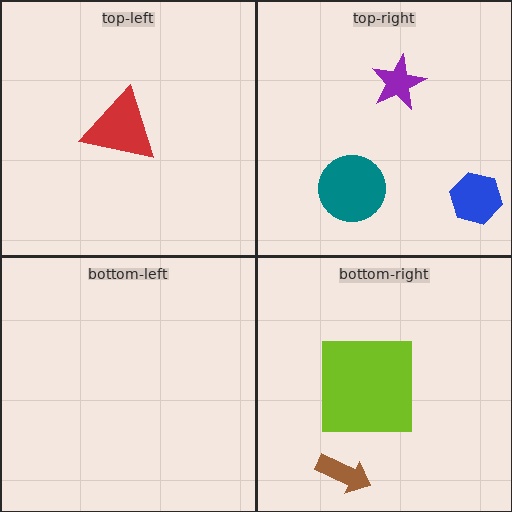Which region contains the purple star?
The top-right region.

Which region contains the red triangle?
The top-left region.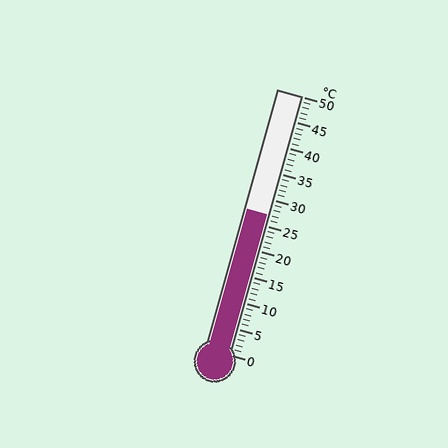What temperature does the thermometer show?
The thermometer shows approximately 27°C.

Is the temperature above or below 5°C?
The temperature is above 5°C.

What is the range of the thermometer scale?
The thermometer scale ranges from 0°C to 50°C.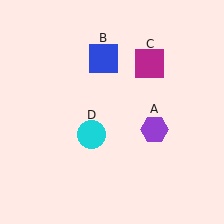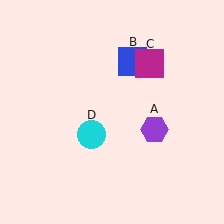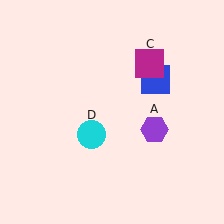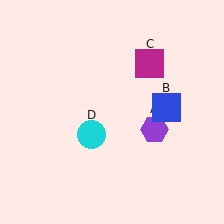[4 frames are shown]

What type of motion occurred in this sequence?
The blue square (object B) rotated clockwise around the center of the scene.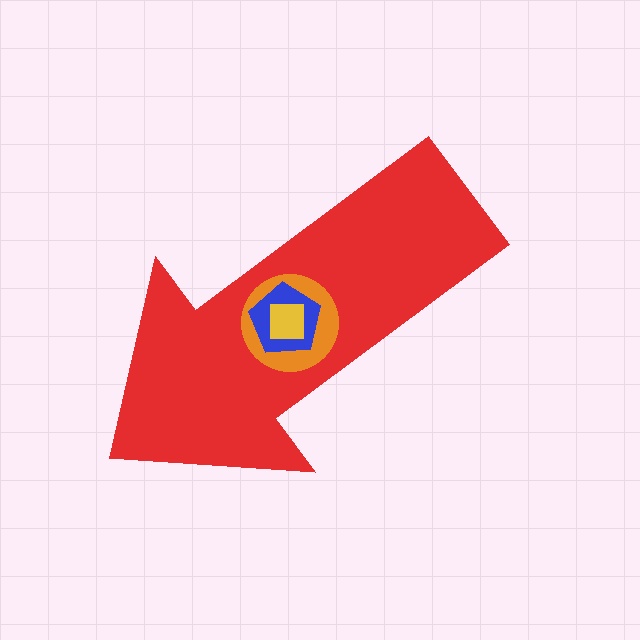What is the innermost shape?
The yellow square.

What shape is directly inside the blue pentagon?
The yellow square.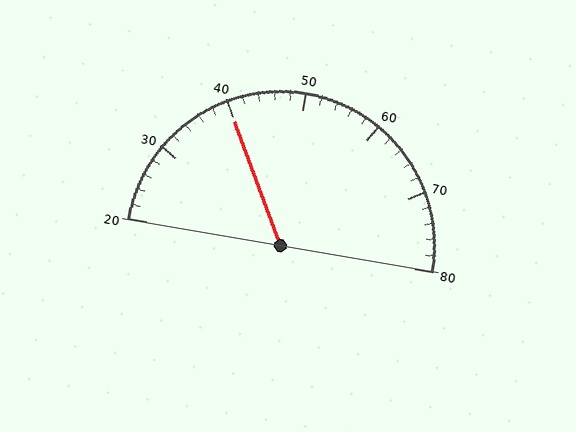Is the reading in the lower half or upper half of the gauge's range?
The reading is in the lower half of the range (20 to 80).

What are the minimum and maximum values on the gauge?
The gauge ranges from 20 to 80.